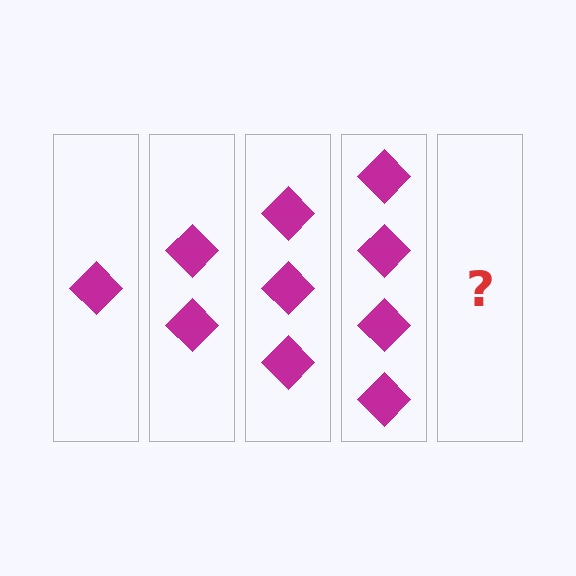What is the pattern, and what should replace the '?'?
The pattern is that each step adds one more diamond. The '?' should be 5 diamonds.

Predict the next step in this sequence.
The next step is 5 diamonds.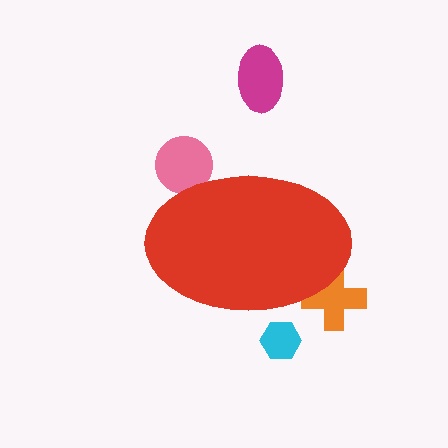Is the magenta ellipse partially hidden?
No, the magenta ellipse is fully visible.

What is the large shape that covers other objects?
A red ellipse.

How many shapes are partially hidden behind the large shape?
3 shapes are partially hidden.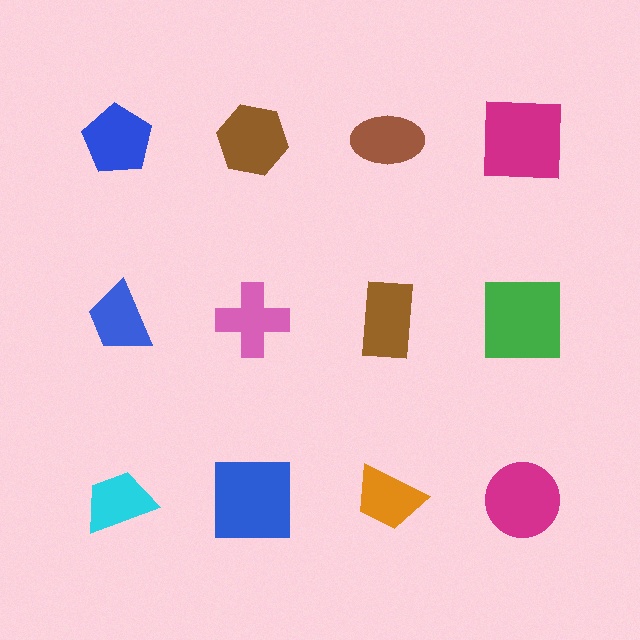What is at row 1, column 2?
A brown hexagon.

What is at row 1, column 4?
A magenta square.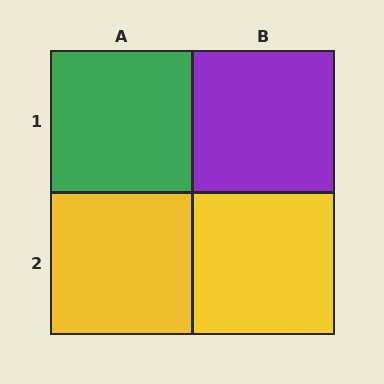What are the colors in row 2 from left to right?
Yellow, yellow.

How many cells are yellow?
2 cells are yellow.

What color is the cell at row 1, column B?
Purple.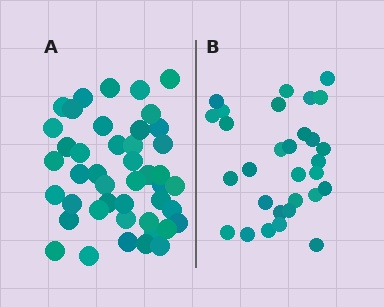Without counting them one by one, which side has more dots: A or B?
Region A (the left region) has more dots.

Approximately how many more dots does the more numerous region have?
Region A has approximately 15 more dots than region B.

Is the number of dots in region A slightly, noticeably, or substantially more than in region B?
Region A has substantially more. The ratio is roughly 1.5 to 1.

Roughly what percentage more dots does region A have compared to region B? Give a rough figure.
About 45% more.